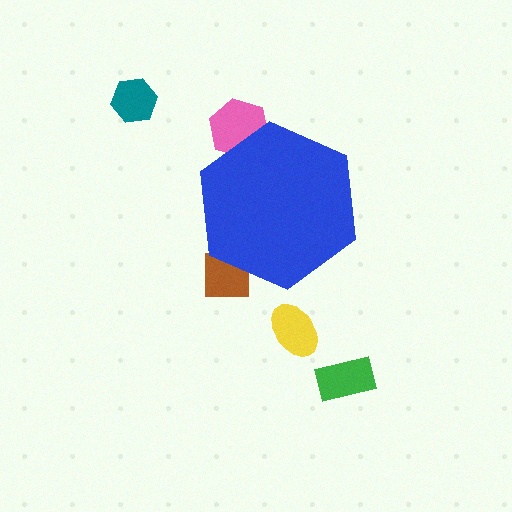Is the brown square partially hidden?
Yes, the brown square is partially hidden behind the blue hexagon.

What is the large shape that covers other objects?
A blue hexagon.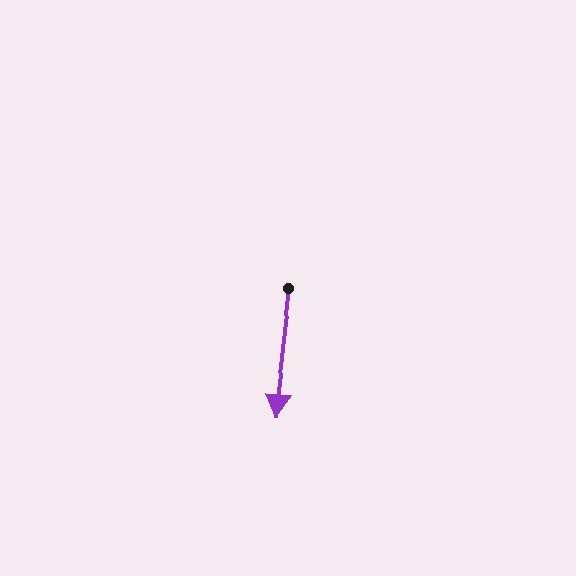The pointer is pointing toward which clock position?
Roughly 6 o'clock.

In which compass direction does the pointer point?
South.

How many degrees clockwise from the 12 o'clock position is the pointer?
Approximately 186 degrees.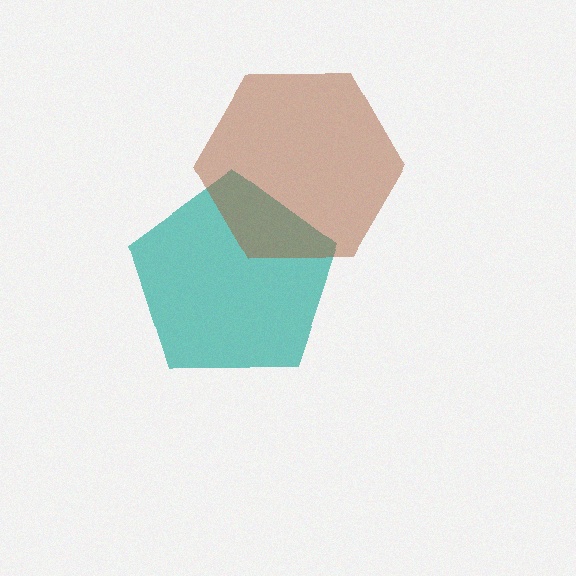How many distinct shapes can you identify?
There are 2 distinct shapes: a teal pentagon, a brown hexagon.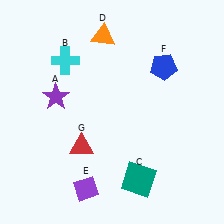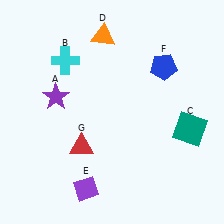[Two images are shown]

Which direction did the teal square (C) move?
The teal square (C) moved right.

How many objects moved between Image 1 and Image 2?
1 object moved between the two images.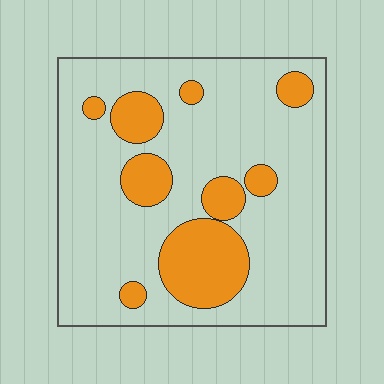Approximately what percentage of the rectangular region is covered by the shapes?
Approximately 20%.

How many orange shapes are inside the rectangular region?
9.